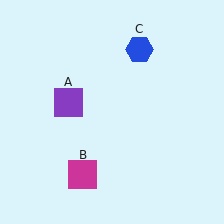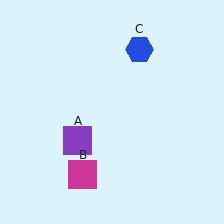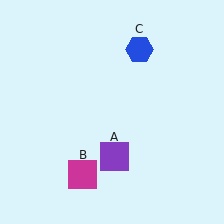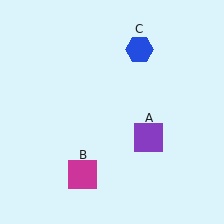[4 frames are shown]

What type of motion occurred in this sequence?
The purple square (object A) rotated counterclockwise around the center of the scene.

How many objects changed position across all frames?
1 object changed position: purple square (object A).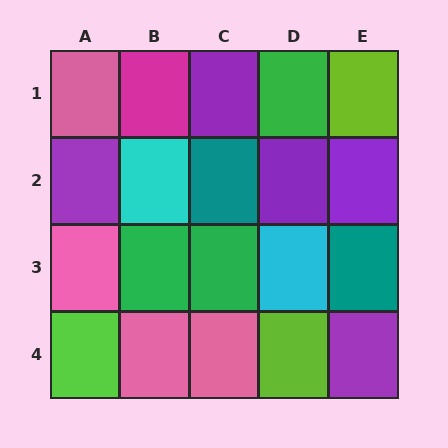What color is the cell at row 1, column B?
Magenta.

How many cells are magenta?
1 cell is magenta.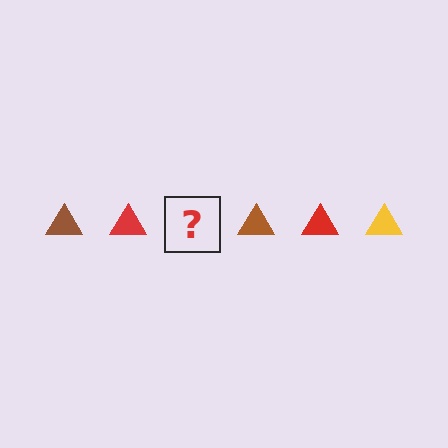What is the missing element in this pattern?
The missing element is a yellow triangle.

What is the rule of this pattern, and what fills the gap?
The rule is that the pattern cycles through brown, red, yellow triangles. The gap should be filled with a yellow triangle.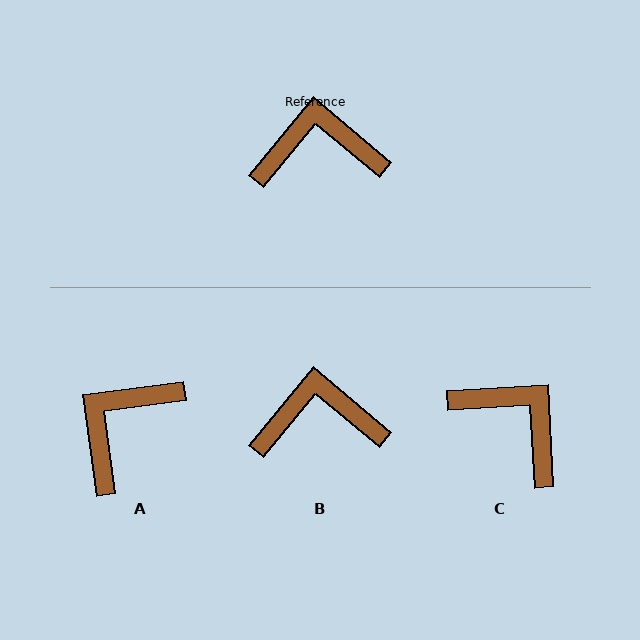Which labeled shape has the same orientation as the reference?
B.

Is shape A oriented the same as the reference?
No, it is off by about 47 degrees.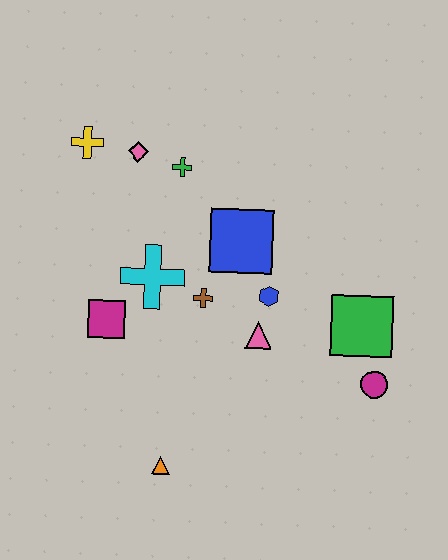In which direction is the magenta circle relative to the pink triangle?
The magenta circle is to the right of the pink triangle.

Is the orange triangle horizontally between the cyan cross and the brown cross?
Yes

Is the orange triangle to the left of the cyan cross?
No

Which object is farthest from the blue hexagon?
The yellow cross is farthest from the blue hexagon.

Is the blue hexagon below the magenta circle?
No